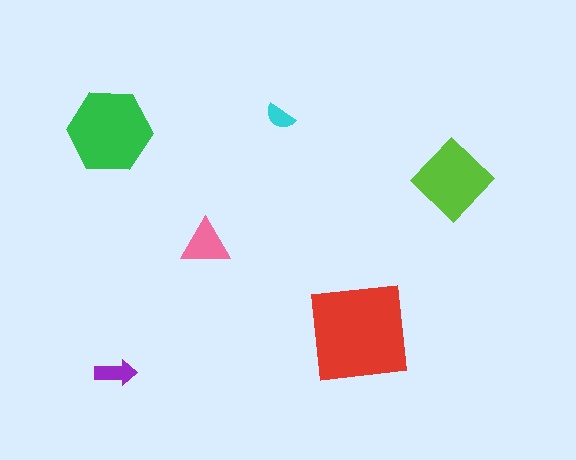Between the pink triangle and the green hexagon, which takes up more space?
The green hexagon.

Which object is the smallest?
The cyan semicircle.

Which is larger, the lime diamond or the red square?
The red square.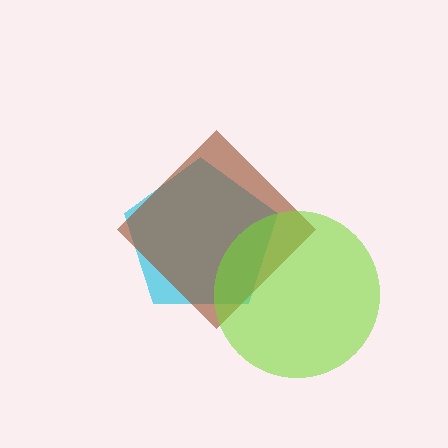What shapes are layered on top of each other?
The layered shapes are: a cyan pentagon, a brown diamond, a lime circle.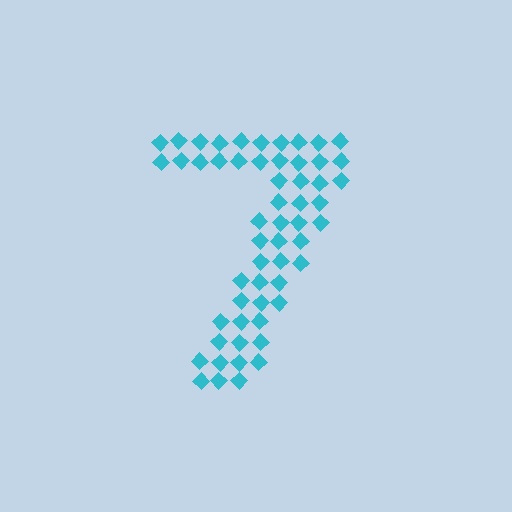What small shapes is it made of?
It is made of small diamonds.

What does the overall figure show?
The overall figure shows the digit 7.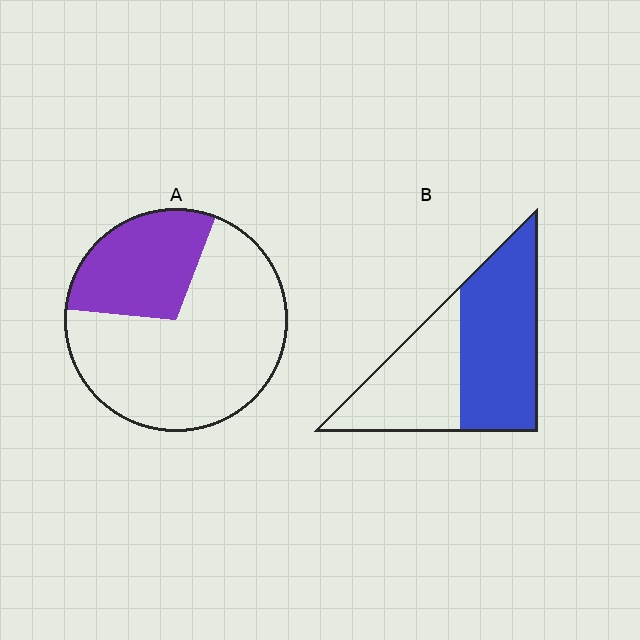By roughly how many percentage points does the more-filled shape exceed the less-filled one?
By roughly 30 percentage points (B over A).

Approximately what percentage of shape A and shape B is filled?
A is approximately 30% and B is approximately 55%.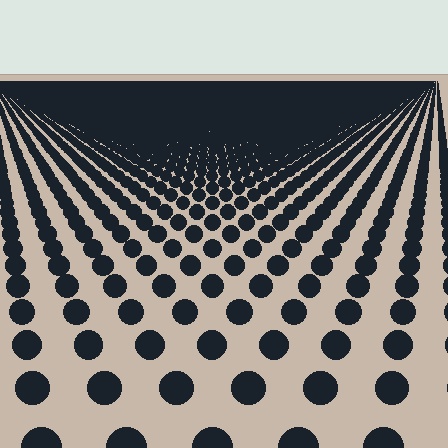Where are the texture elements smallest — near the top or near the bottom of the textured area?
Near the top.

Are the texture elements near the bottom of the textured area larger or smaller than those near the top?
Larger. Near the bottom, elements are closer to the viewer and appear at a bigger on-screen size.